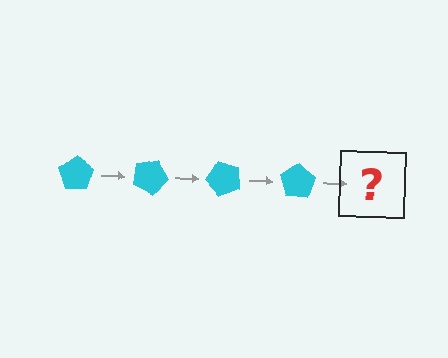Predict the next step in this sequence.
The next step is a cyan pentagon rotated 100 degrees.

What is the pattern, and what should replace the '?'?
The pattern is that the pentagon rotates 25 degrees each step. The '?' should be a cyan pentagon rotated 100 degrees.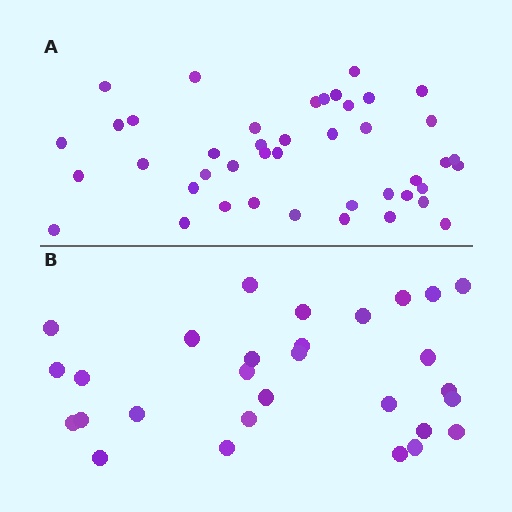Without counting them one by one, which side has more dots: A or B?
Region A (the top region) has more dots.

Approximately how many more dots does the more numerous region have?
Region A has approximately 15 more dots than region B.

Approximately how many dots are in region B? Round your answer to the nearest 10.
About 30 dots. (The exact count is 29, which rounds to 30.)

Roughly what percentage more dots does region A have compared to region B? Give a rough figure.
About 50% more.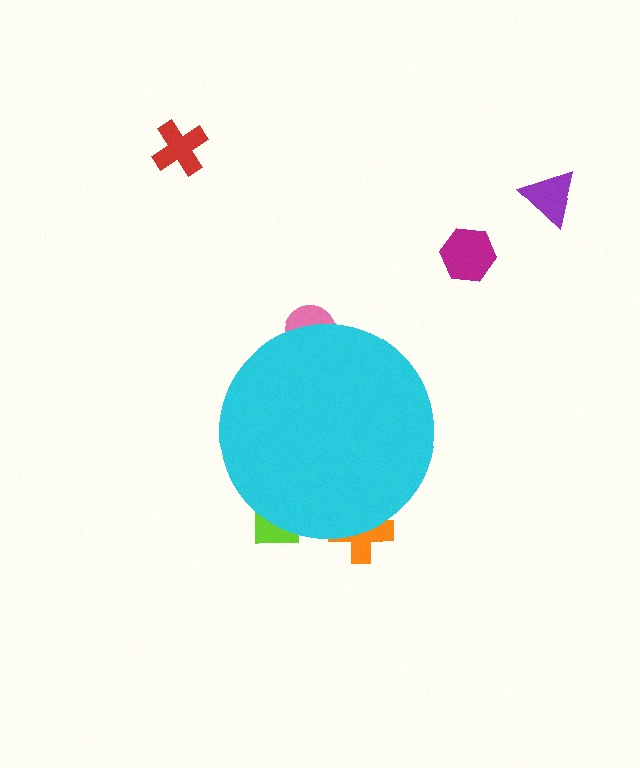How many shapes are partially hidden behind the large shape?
3 shapes are partially hidden.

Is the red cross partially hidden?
No, the red cross is fully visible.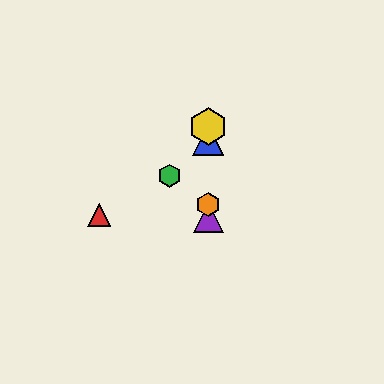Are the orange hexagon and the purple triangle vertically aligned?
Yes, both are at x≈208.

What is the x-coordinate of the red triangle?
The red triangle is at x≈99.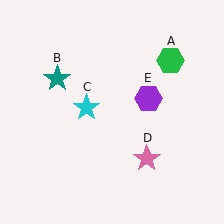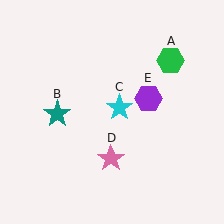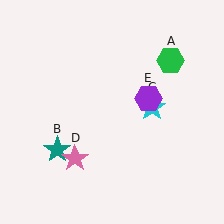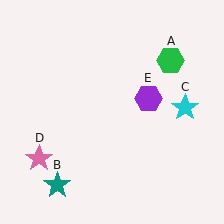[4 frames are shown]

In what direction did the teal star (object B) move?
The teal star (object B) moved down.